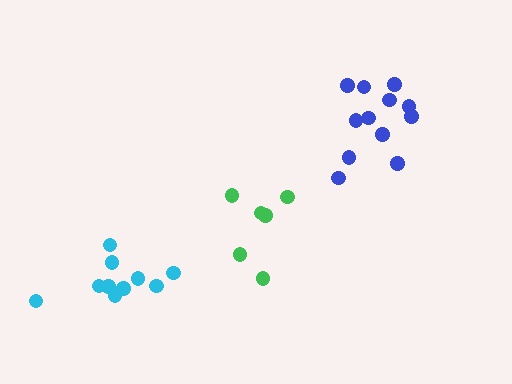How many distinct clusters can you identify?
There are 3 distinct clusters.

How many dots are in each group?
Group 1: 12 dots, Group 2: 10 dots, Group 3: 6 dots (28 total).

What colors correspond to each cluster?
The clusters are colored: blue, cyan, green.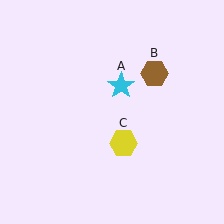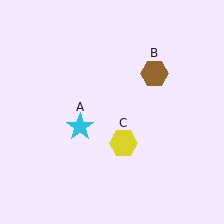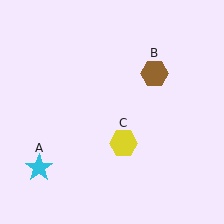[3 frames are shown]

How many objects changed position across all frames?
1 object changed position: cyan star (object A).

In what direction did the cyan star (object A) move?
The cyan star (object A) moved down and to the left.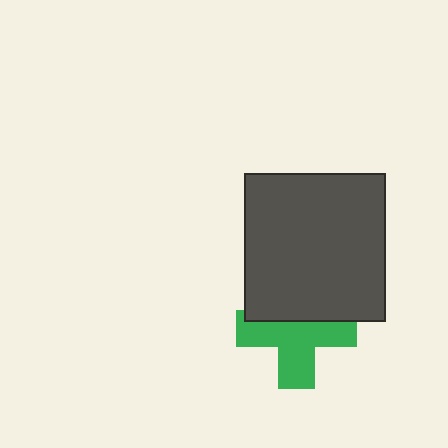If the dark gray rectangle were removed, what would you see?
You would see the complete green cross.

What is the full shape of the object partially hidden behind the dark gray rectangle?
The partially hidden object is a green cross.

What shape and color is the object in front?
The object in front is a dark gray rectangle.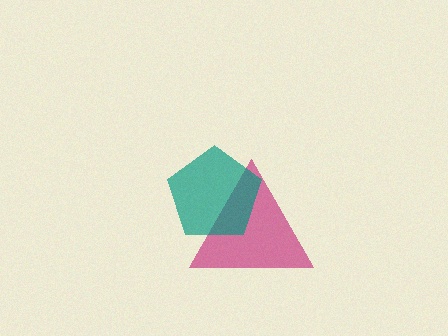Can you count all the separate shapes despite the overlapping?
Yes, there are 2 separate shapes.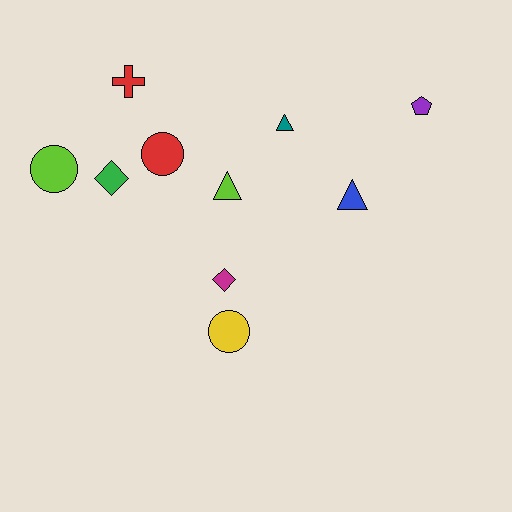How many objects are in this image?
There are 10 objects.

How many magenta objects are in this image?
There is 1 magenta object.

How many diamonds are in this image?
There are 2 diamonds.